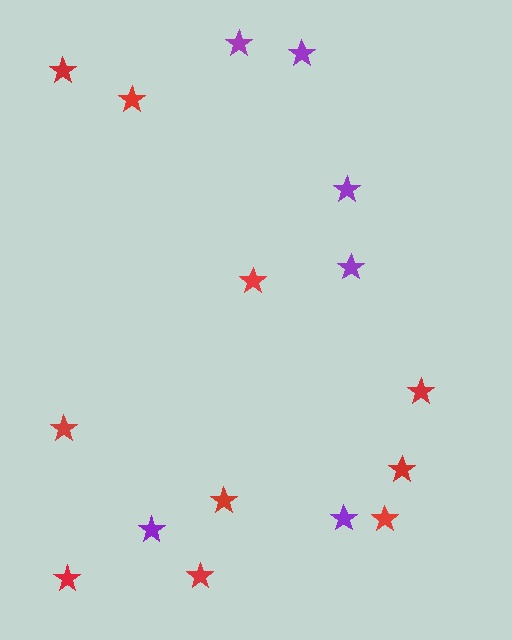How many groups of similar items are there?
There are 2 groups: one group of red stars (10) and one group of purple stars (6).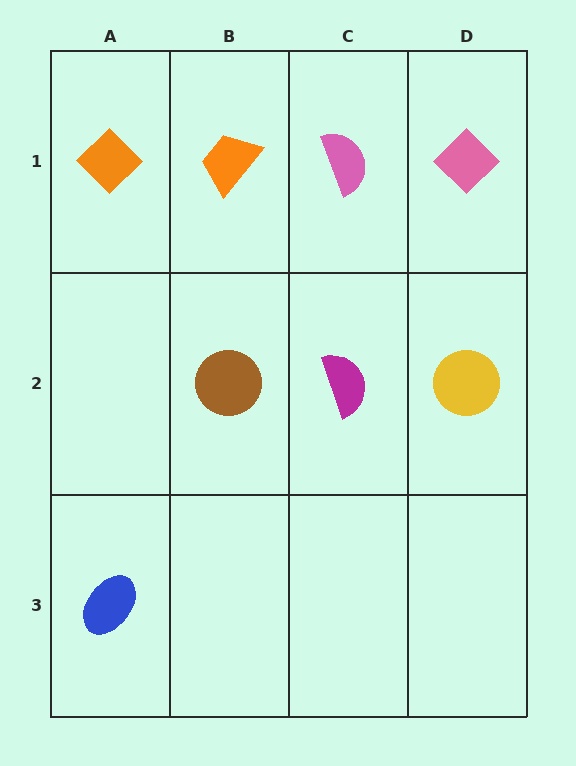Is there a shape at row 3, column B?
No, that cell is empty.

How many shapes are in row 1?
4 shapes.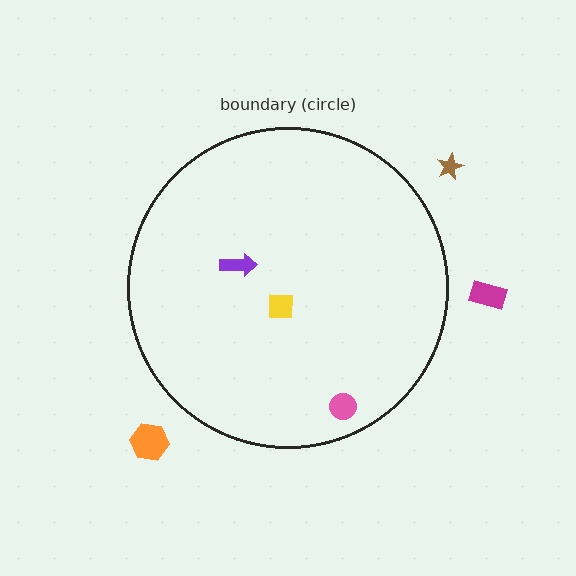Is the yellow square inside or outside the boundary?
Inside.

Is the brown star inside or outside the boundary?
Outside.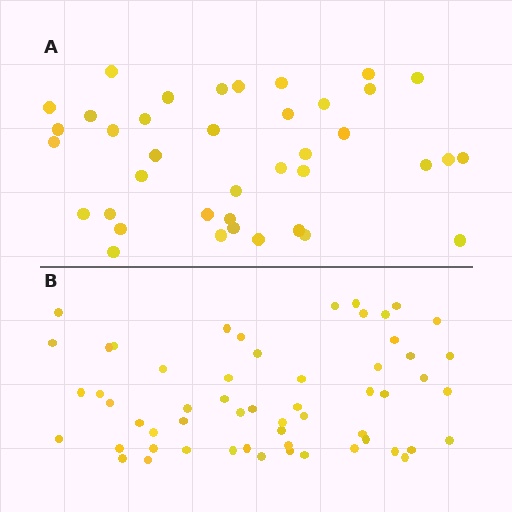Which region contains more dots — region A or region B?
Region B (the bottom region) has more dots.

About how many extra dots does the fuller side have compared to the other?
Region B has approximately 20 more dots than region A.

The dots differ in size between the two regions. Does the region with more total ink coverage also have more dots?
No. Region A has more total ink coverage because its dots are larger, but region B actually contains more individual dots. Total area can be misleading — the number of items is what matters here.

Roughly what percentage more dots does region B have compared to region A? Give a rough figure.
About 45% more.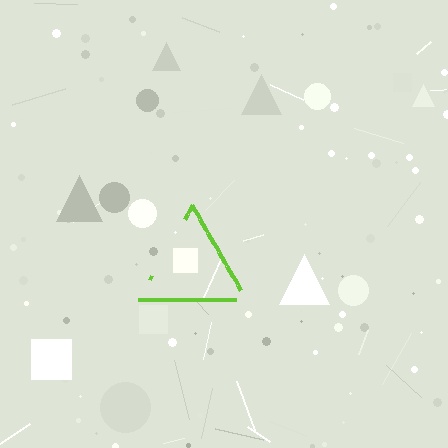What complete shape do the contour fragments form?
The contour fragments form a triangle.